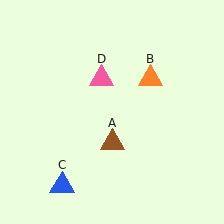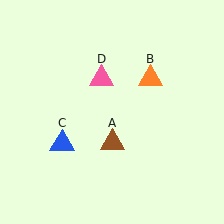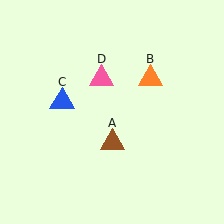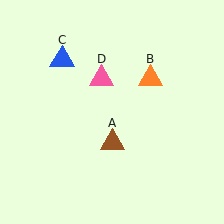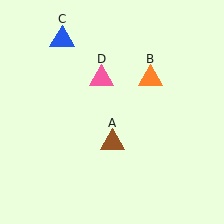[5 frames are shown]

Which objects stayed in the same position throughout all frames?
Brown triangle (object A) and orange triangle (object B) and pink triangle (object D) remained stationary.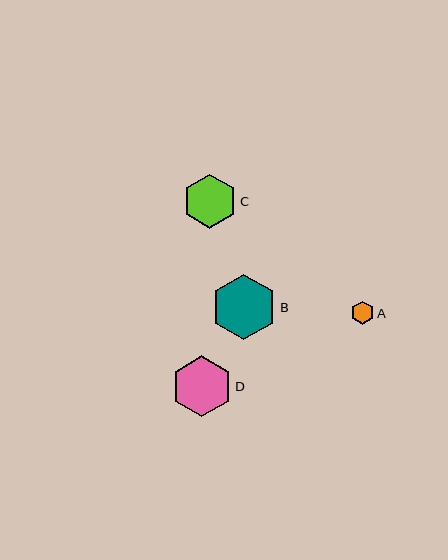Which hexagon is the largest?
Hexagon B is the largest with a size of approximately 66 pixels.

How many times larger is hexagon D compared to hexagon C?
Hexagon D is approximately 1.1 times the size of hexagon C.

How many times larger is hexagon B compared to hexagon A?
Hexagon B is approximately 2.9 times the size of hexagon A.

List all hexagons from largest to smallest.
From largest to smallest: B, D, C, A.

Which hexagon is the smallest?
Hexagon A is the smallest with a size of approximately 23 pixels.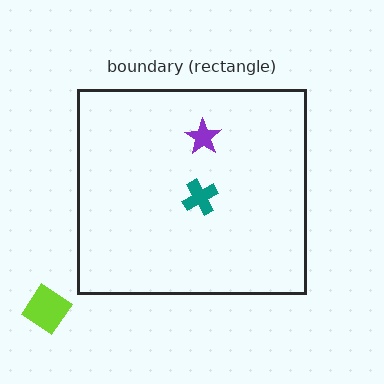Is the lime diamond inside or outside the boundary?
Outside.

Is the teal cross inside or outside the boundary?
Inside.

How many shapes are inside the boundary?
2 inside, 1 outside.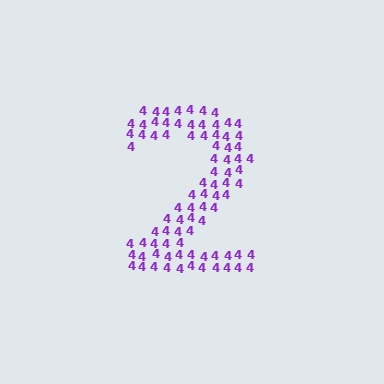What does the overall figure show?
The overall figure shows the digit 2.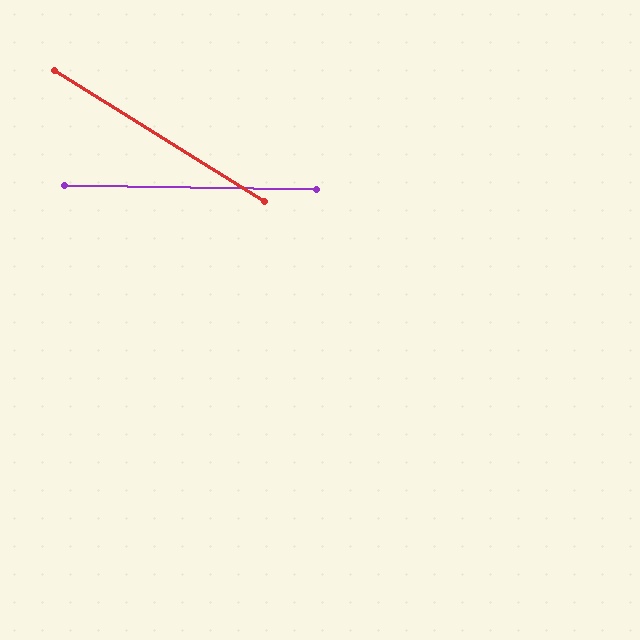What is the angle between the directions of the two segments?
Approximately 31 degrees.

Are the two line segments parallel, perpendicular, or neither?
Neither parallel nor perpendicular — they differ by about 31°.